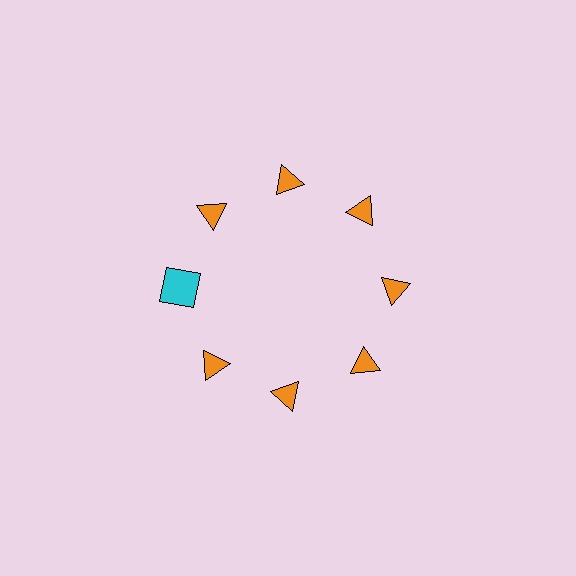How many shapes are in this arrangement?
There are 8 shapes arranged in a ring pattern.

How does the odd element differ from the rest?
It differs in both color (cyan instead of orange) and shape (square instead of triangle).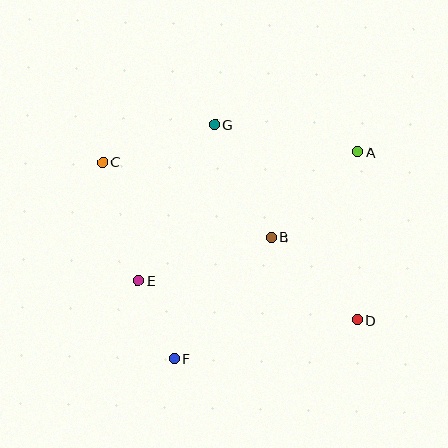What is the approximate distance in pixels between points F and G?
The distance between F and G is approximately 237 pixels.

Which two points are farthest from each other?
Points C and D are farthest from each other.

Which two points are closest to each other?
Points E and F are closest to each other.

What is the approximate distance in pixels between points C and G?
The distance between C and G is approximately 118 pixels.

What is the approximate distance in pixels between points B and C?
The distance between B and C is approximately 184 pixels.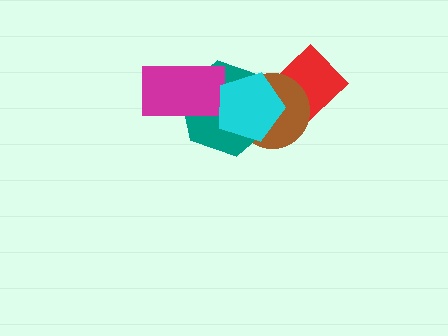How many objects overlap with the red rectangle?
3 objects overlap with the red rectangle.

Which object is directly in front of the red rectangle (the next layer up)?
The brown circle is directly in front of the red rectangle.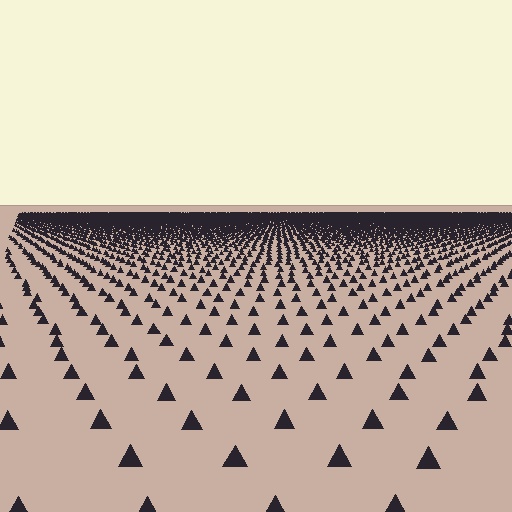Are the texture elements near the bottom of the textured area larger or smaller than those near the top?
Larger. Near the bottom, elements are closer to the viewer and appear at a bigger on-screen size.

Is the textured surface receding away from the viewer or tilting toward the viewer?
The surface is receding away from the viewer. Texture elements get smaller and denser toward the top.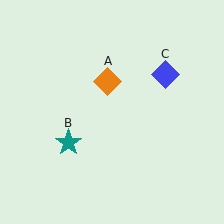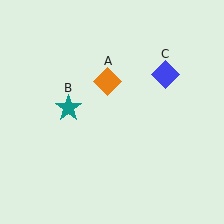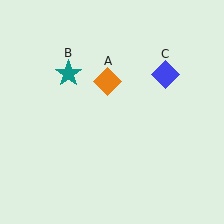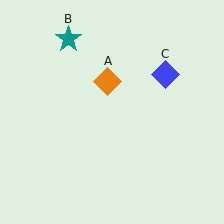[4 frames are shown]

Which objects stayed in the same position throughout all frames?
Orange diamond (object A) and blue diamond (object C) remained stationary.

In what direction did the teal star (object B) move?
The teal star (object B) moved up.